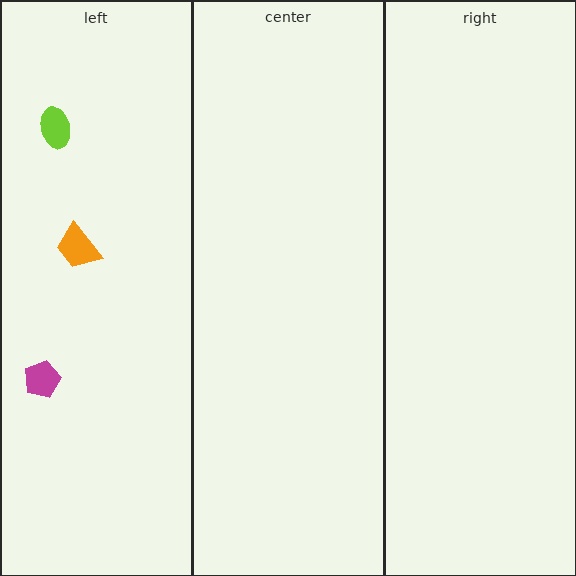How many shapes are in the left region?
3.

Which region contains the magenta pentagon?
The left region.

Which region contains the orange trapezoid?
The left region.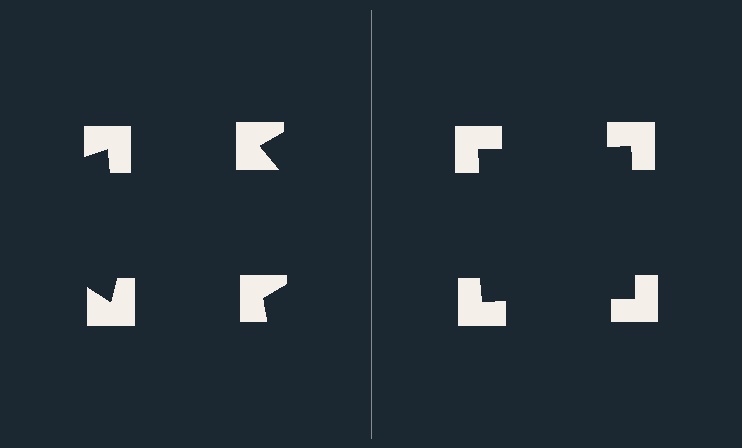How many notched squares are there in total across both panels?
8 — 4 on each side.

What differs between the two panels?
The notched squares are positioned identically on both sides; only the wedge orientations differ. On the right they align to a square; on the left they are misaligned.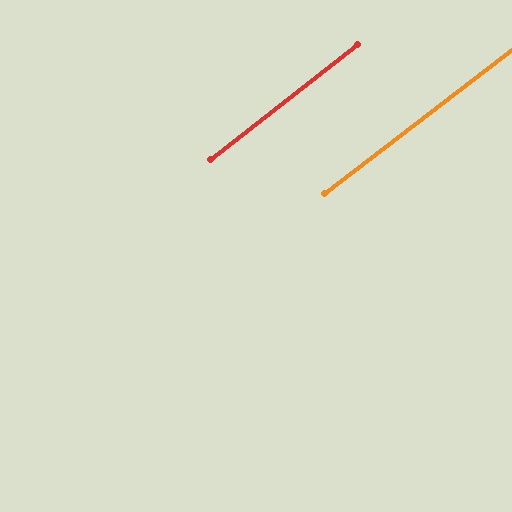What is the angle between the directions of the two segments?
Approximately 1 degree.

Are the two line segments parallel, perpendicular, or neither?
Parallel — their directions differ by only 0.6°.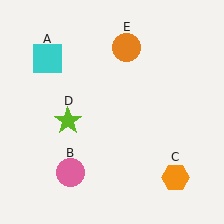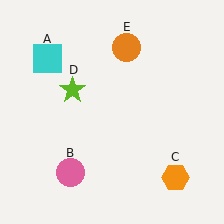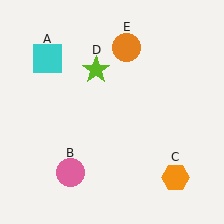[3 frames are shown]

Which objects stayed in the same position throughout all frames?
Cyan square (object A) and pink circle (object B) and orange hexagon (object C) and orange circle (object E) remained stationary.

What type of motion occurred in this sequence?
The lime star (object D) rotated clockwise around the center of the scene.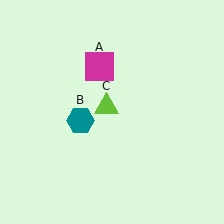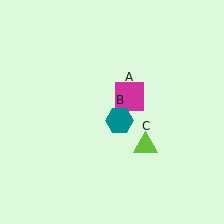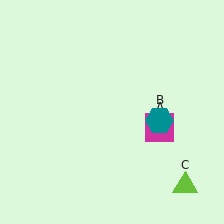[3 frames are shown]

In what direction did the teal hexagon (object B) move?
The teal hexagon (object B) moved right.